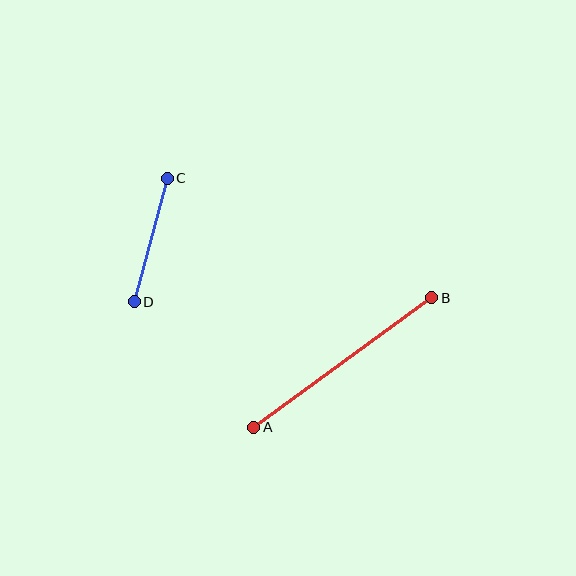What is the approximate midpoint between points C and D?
The midpoint is at approximately (151, 240) pixels.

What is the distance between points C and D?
The distance is approximately 128 pixels.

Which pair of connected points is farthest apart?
Points A and B are farthest apart.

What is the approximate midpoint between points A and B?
The midpoint is at approximately (343, 362) pixels.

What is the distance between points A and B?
The distance is approximately 220 pixels.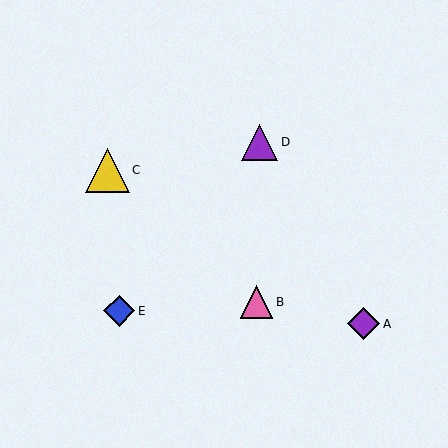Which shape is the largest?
The yellow triangle (labeled C) is the largest.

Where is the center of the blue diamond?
The center of the blue diamond is at (119, 311).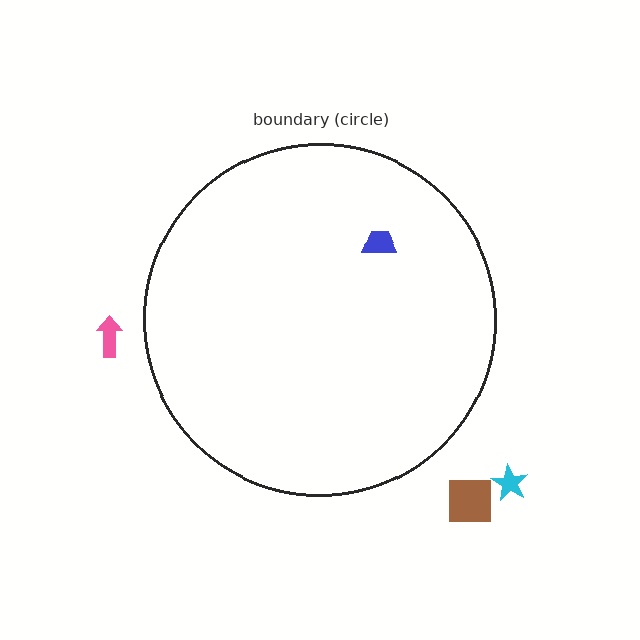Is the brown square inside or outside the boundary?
Outside.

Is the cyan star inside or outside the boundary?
Outside.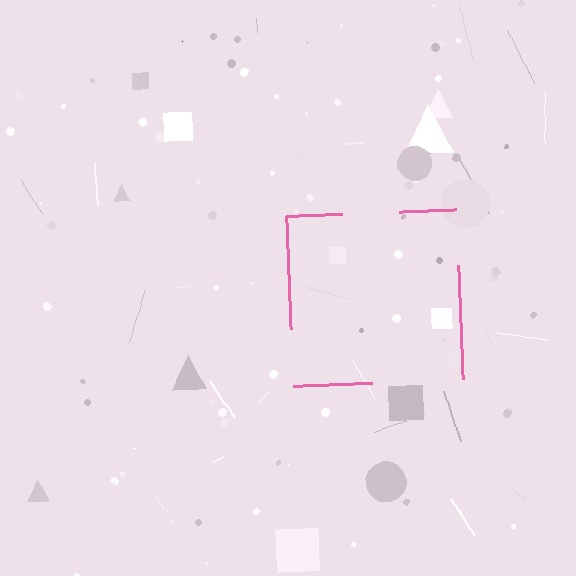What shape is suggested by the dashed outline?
The dashed outline suggests a square.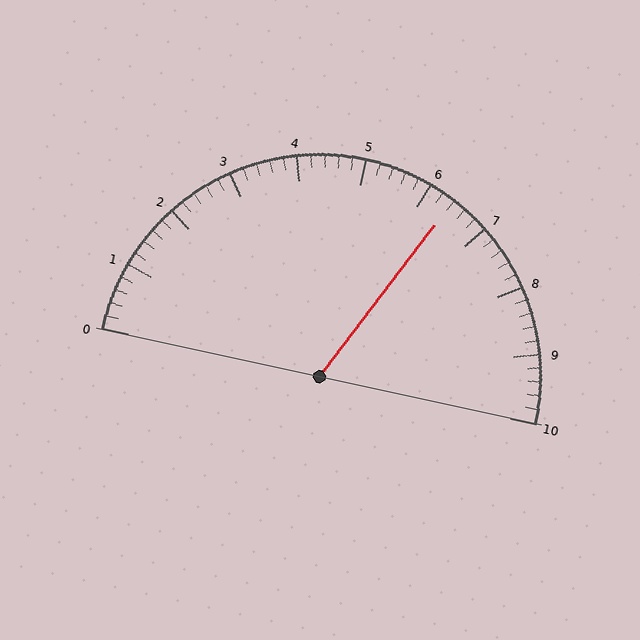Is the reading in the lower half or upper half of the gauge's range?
The reading is in the upper half of the range (0 to 10).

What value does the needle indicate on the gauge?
The needle indicates approximately 6.4.